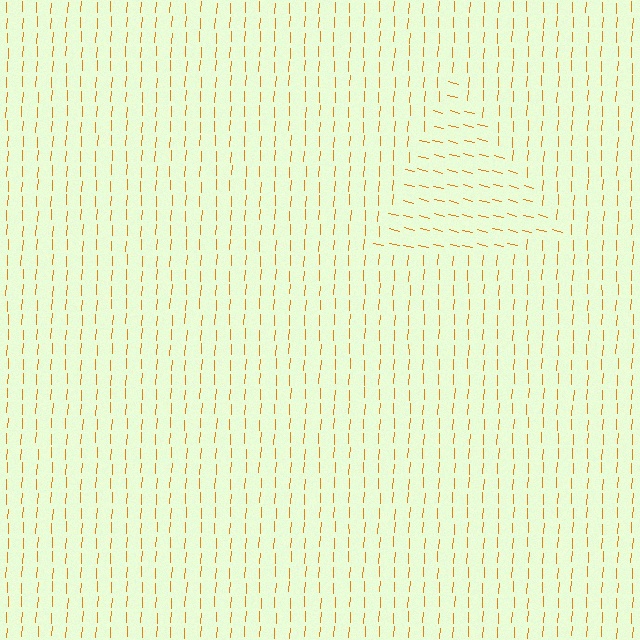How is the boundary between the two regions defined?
The boundary is defined purely by a change in line orientation (approximately 78 degrees difference). All lines are the same color and thickness.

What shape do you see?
I see a triangle.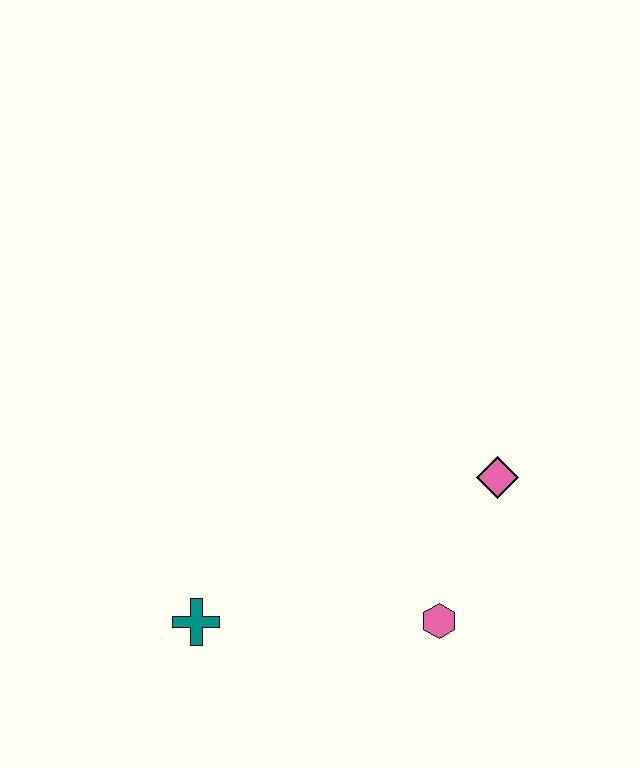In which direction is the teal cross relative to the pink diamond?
The teal cross is to the left of the pink diamond.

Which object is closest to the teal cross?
The pink hexagon is closest to the teal cross.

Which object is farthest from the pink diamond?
The teal cross is farthest from the pink diamond.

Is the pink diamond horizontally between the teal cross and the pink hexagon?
No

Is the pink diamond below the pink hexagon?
No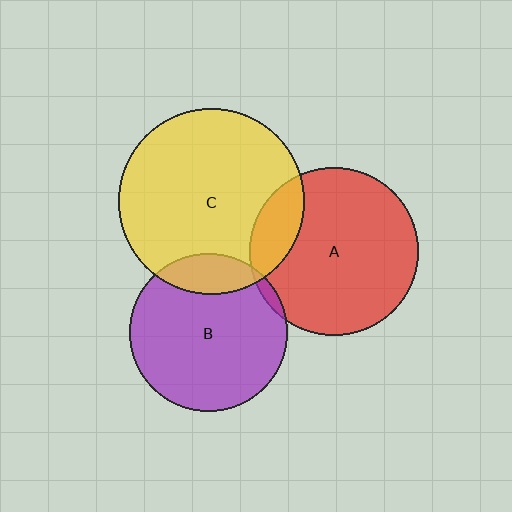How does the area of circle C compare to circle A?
Approximately 1.2 times.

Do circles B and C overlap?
Yes.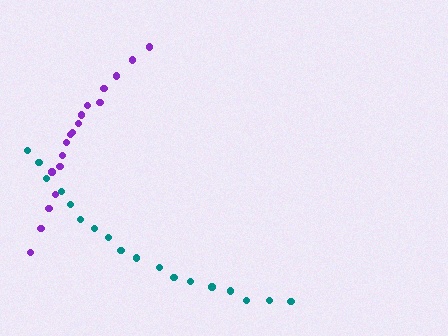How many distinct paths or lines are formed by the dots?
There are 2 distinct paths.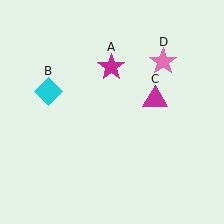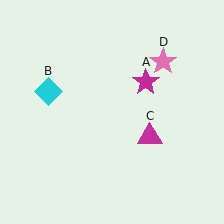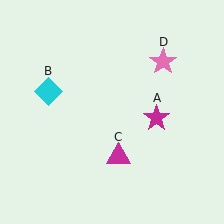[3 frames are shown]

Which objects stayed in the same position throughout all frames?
Cyan diamond (object B) and pink star (object D) remained stationary.